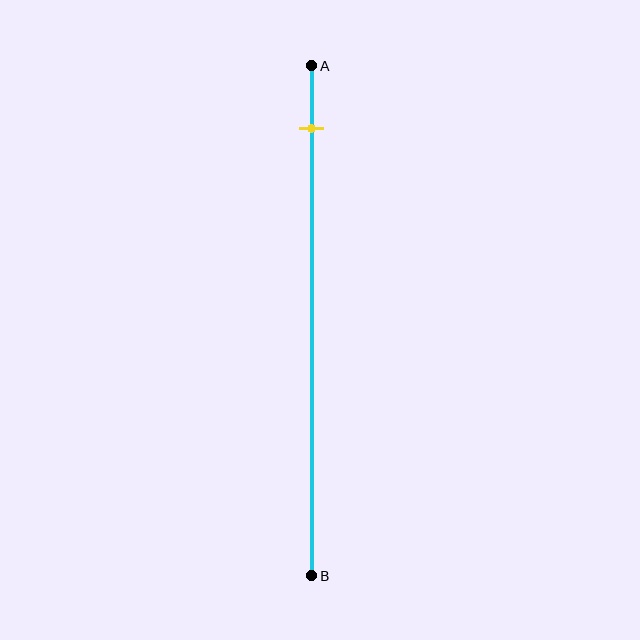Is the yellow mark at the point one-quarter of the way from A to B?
No, the mark is at about 10% from A, not at the 25% one-quarter point.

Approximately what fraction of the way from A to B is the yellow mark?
The yellow mark is approximately 10% of the way from A to B.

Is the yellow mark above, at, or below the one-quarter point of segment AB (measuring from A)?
The yellow mark is above the one-quarter point of segment AB.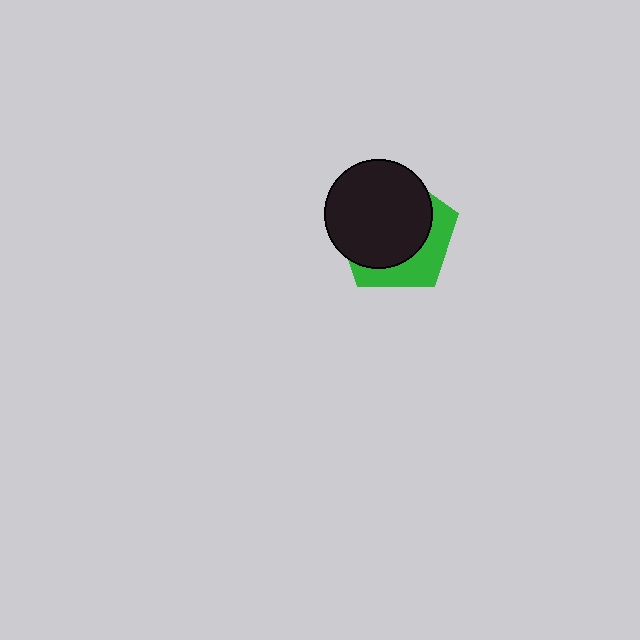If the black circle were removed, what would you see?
You would see the complete green pentagon.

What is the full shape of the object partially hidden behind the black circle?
The partially hidden object is a green pentagon.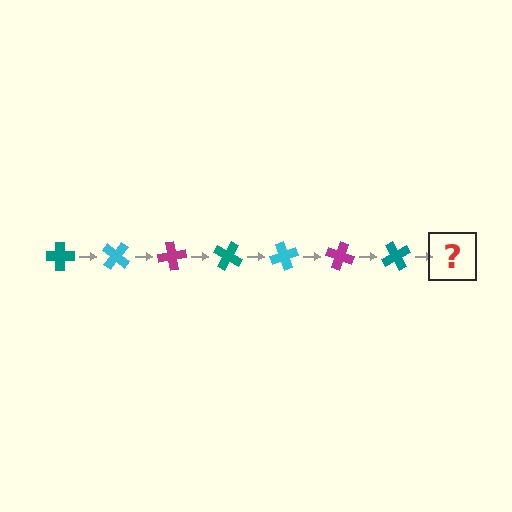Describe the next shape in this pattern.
It should be a cyan cross, rotated 280 degrees from the start.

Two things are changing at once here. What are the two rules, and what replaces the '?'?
The two rules are that it rotates 40 degrees each step and the color cycles through teal, cyan, and magenta. The '?' should be a cyan cross, rotated 280 degrees from the start.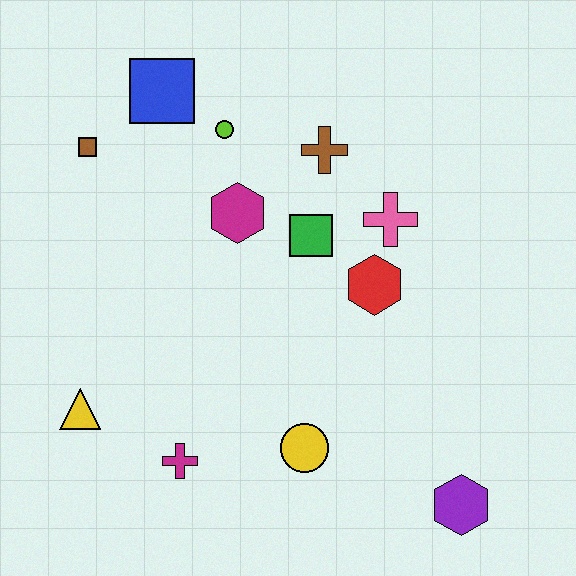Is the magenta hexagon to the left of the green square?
Yes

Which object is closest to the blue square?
The lime circle is closest to the blue square.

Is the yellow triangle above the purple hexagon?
Yes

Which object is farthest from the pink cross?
The yellow triangle is farthest from the pink cross.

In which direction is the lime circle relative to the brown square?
The lime circle is to the right of the brown square.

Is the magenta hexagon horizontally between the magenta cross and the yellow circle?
Yes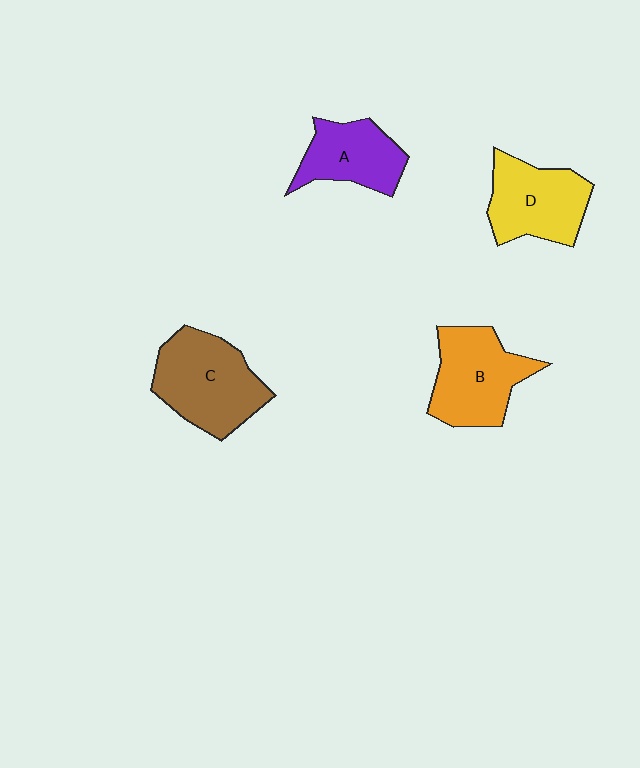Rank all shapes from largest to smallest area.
From largest to smallest: C (brown), B (orange), D (yellow), A (purple).